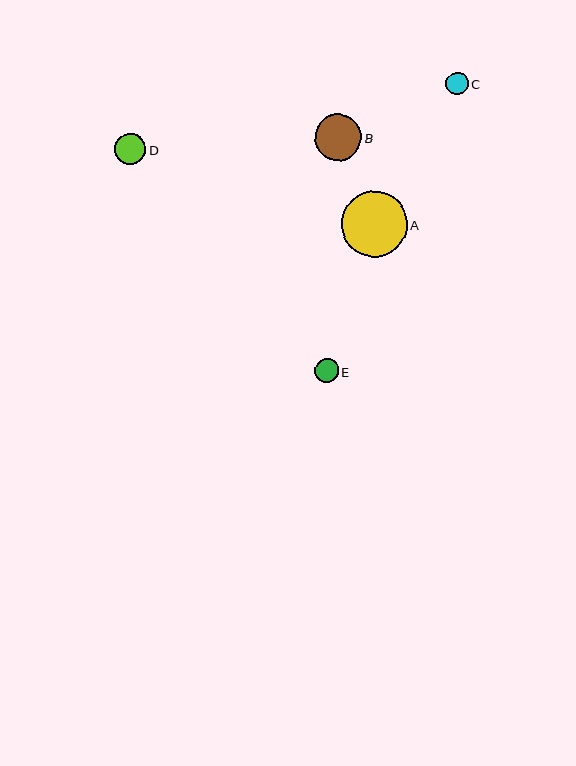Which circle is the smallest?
Circle C is the smallest with a size of approximately 22 pixels.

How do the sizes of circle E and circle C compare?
Circle E and circle C are approximately the same size.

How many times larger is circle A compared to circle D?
Circle A is approximately 2.2 times the size of circle D.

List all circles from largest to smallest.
From largest to smallest: A, B, D, E, C.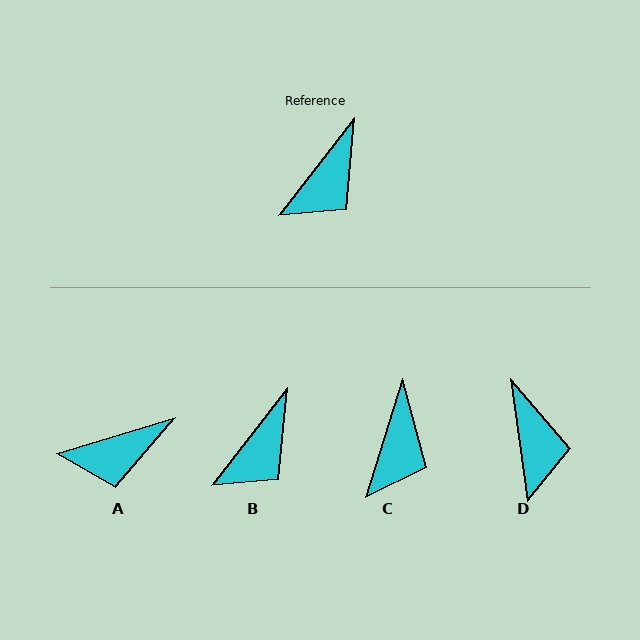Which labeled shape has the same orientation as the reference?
B.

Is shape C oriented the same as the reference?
No, it is off by about 21 degrees.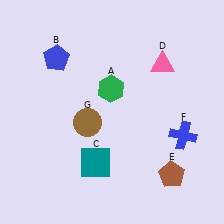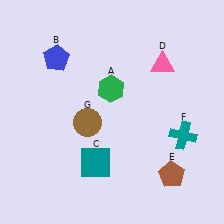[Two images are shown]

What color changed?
The cross (F) changed from blue in Image 1 to teal in Image 2.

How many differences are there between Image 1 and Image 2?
There is 1 difference between the two images.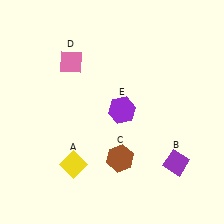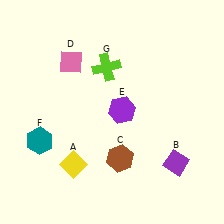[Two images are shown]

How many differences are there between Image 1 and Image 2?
There are 2 differences between the two images.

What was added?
A teal hexagon (F), a lime cross (G) were added in Image 2.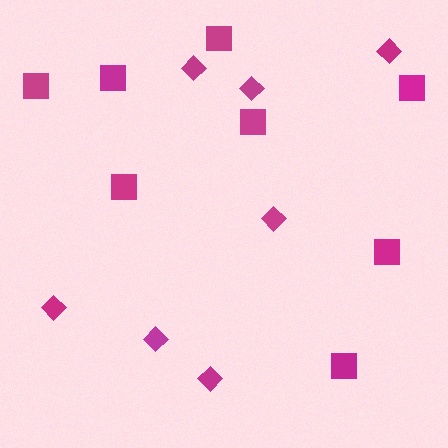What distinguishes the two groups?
There are 2 groups: one group of squares (8) and one group of diamonds (7).